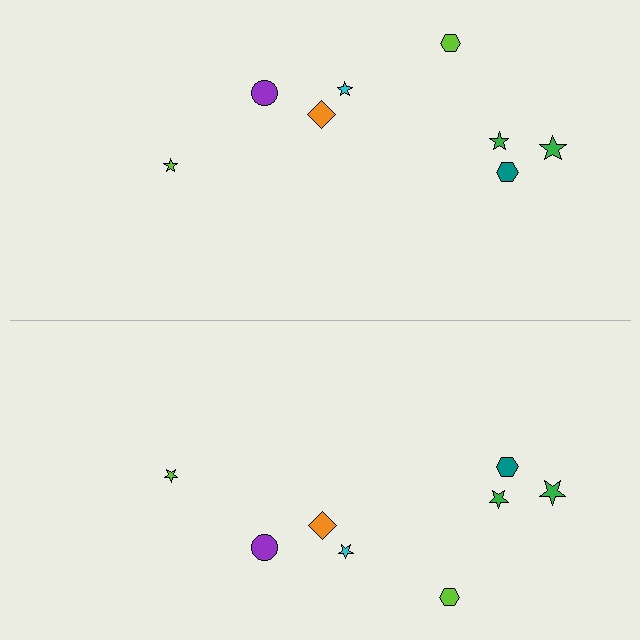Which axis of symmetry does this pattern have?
The pattern has a horizontal axis of symmetry running through the center of the image.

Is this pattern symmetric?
Yes, this pattern has bilateral (reflection) symmetry.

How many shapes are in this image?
There are 16 shapes in this image.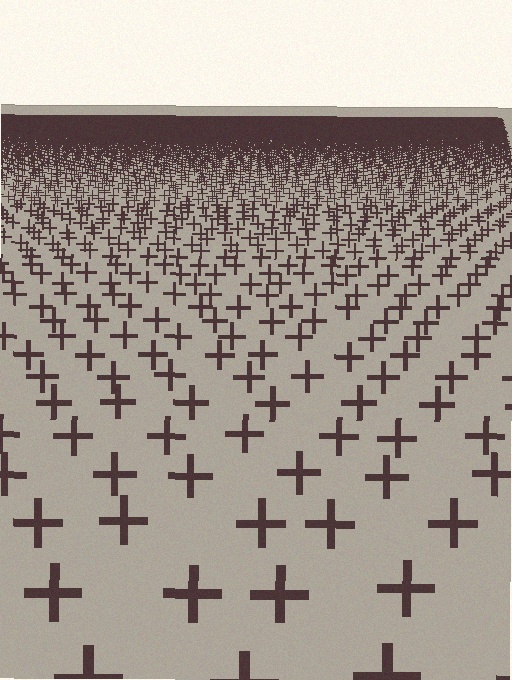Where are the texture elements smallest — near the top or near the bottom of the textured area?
Near the top.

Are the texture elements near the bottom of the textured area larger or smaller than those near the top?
Larger. Near the bottom, elements are closer to the viewer and appear at a bigger on-screen size.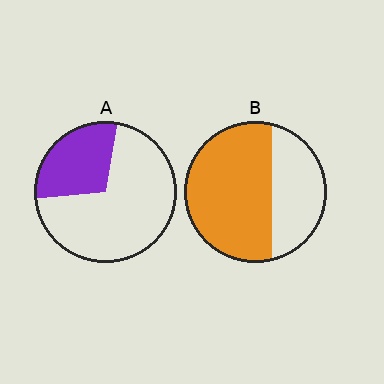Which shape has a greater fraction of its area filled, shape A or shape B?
Shape B.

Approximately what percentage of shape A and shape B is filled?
A is approximately 30% and B is approximately 65%.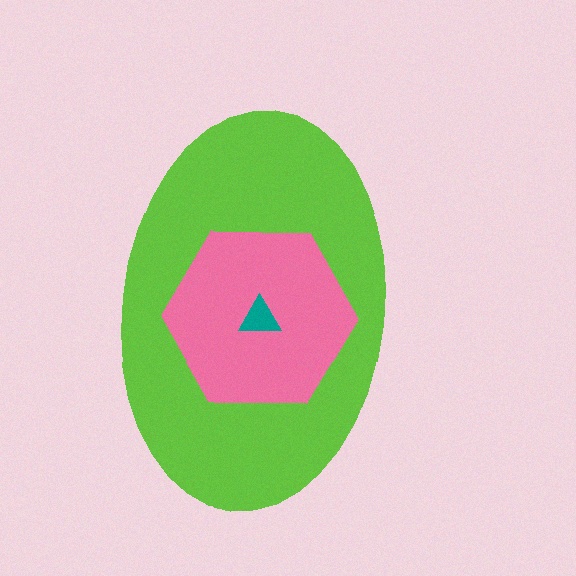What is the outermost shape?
The lime ellipse.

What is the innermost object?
The teal triangle.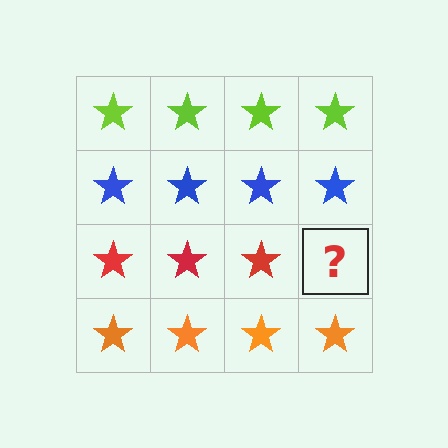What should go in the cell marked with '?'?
The missing cell should contain a red star.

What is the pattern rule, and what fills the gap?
The rule is that each row has a consistent color. The gap should be filled with a red star.